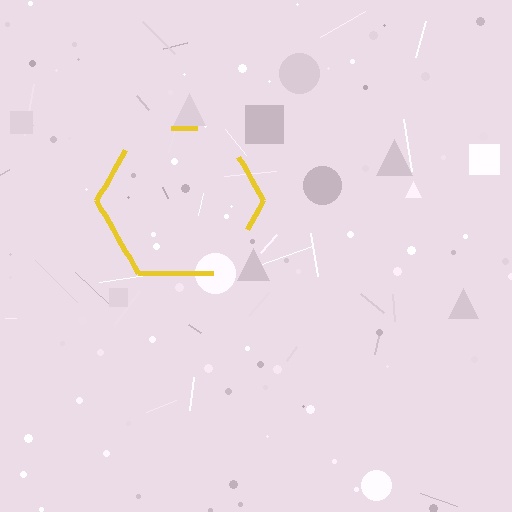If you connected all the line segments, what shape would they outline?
They would outline a hexagon.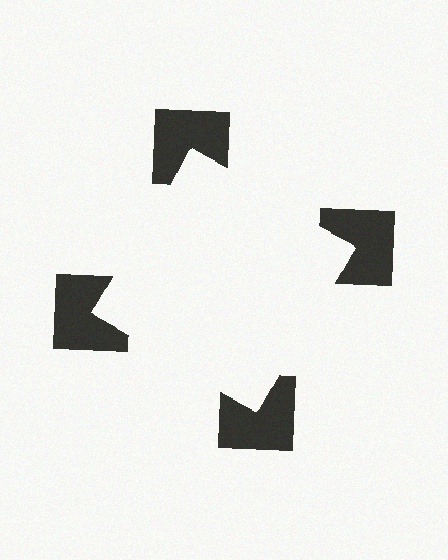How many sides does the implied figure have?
4 sides.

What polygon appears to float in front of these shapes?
An illusory square — its edges are inferred from the aligned wedge cuts in the notched squares, not physically drawn.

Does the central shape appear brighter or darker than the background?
It typically appears slightly brighter than the background, even though no actual brightness change is drawn.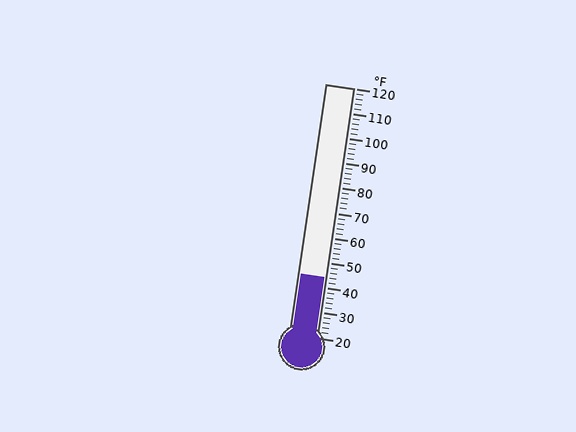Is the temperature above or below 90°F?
The temperature is below 90°F.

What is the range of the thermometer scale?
The thermometer scale ranges from 20°F to 120°F.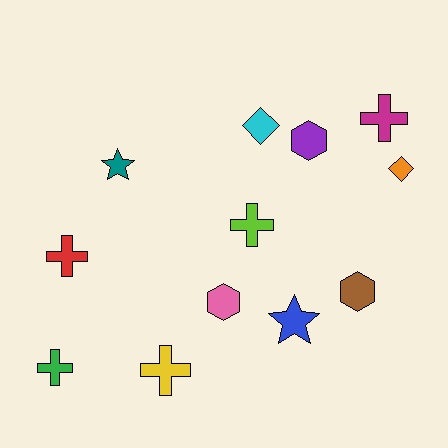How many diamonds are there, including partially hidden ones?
There are 2 diamonds.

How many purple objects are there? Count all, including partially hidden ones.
There is 1 purple object.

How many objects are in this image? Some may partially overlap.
There are 12 objects.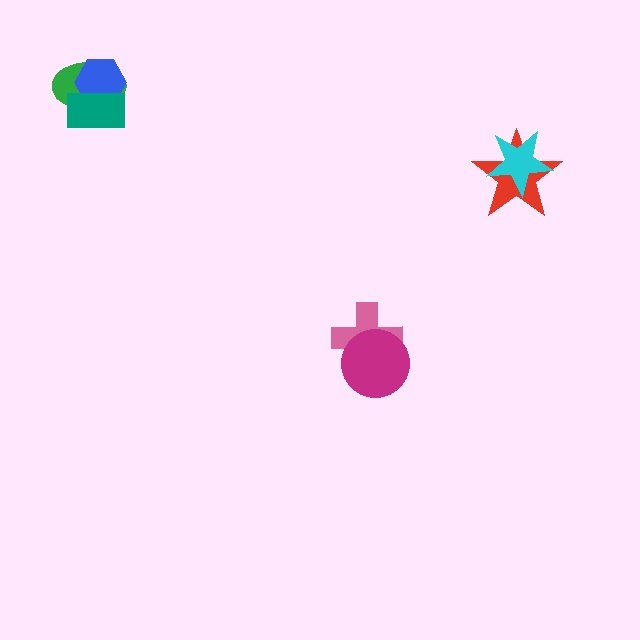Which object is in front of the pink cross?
The magenta circle is in front of the pink cross.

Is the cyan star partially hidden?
No, no other shape covers it.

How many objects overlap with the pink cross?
1 object overlaps with the pink cross.